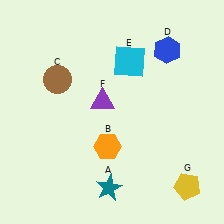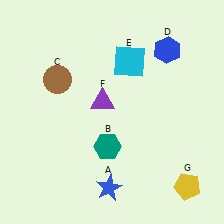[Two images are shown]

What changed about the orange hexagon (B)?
In Image 1, B is orange. In Image 2, it changed to teal.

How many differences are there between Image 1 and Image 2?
There are 2 differences between the two images.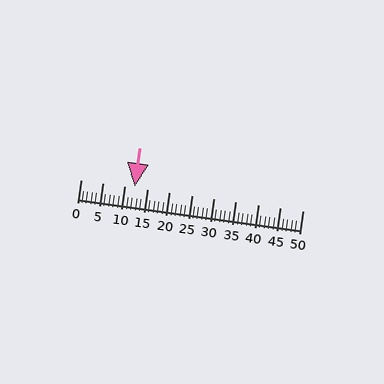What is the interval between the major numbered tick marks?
The major tick marks are spaced 5 units apart.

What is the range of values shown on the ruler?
The ruler shows values from 0 to 50.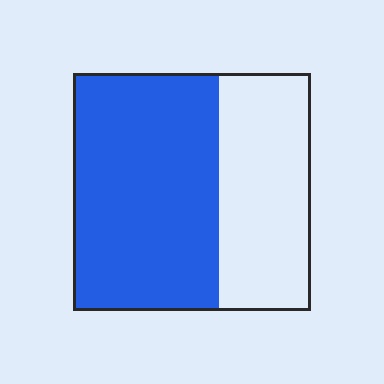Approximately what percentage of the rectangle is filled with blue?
Approximately 60%.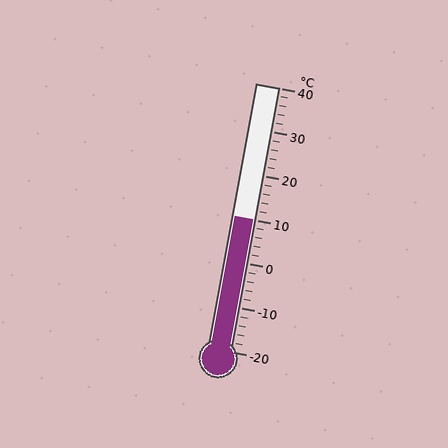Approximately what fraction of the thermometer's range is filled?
The thermometer is filled to approximately 50% of its range.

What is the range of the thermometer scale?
The thermometer scale ranges from -20°C to 40°C.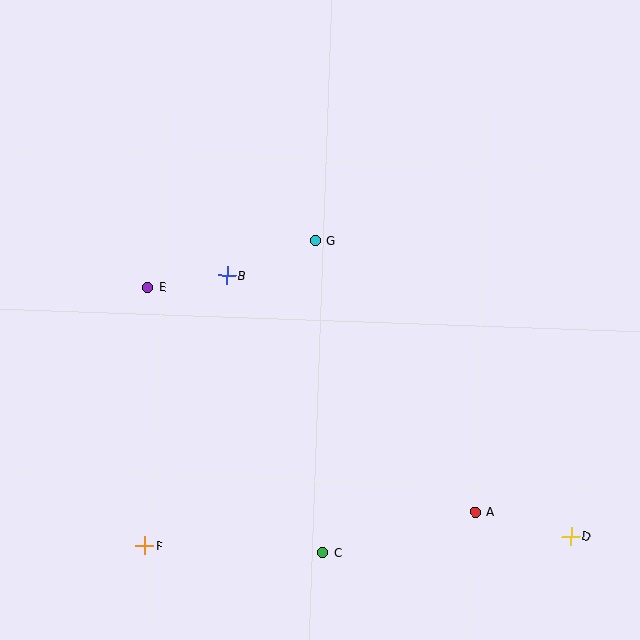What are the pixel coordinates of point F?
Point F is at (144, 546).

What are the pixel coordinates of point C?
Point C is at (323, 553).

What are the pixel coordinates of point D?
Point D is at (571, 536).